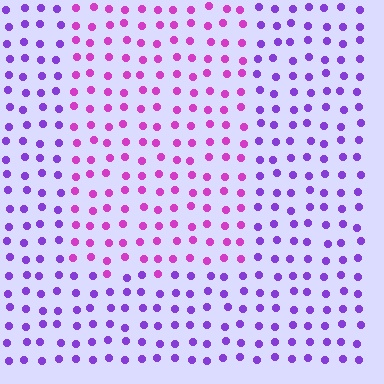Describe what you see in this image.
The image is filled with small purple elements in a uniform arrangement. A rectangle-shaped region is visible where the elements are tinted to a slightly different hue, forming a subtle color boundary.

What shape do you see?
I see a rectangle.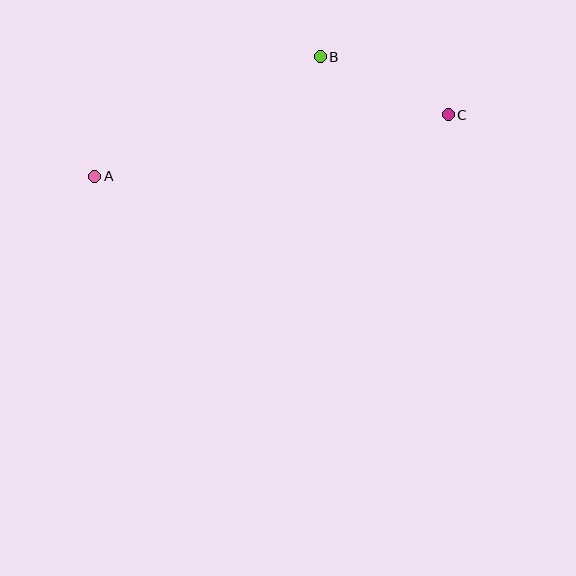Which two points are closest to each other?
Points B and C are closest to each other.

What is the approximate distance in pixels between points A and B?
The distance between A and B is approximately 255 pixels.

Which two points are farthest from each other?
Points A and C are farthest from each other.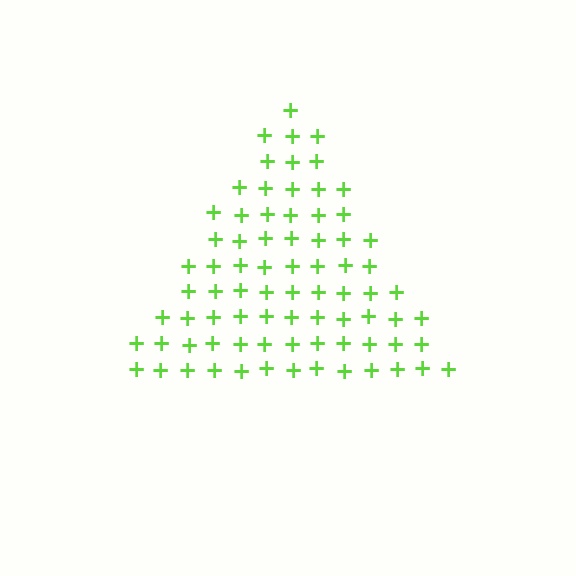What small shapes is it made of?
It is made of small plus signs.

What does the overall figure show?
The overall figure shows a triangle.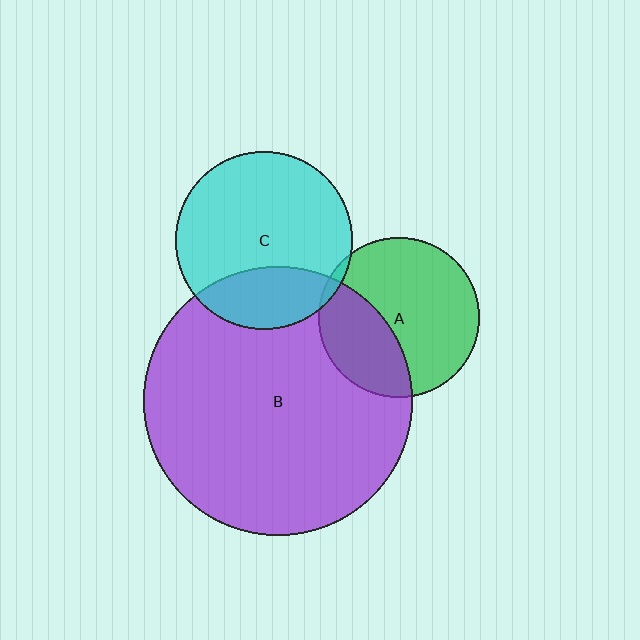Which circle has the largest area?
Circle B (purple).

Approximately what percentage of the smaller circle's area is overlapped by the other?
Approximately 5%.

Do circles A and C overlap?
Yes.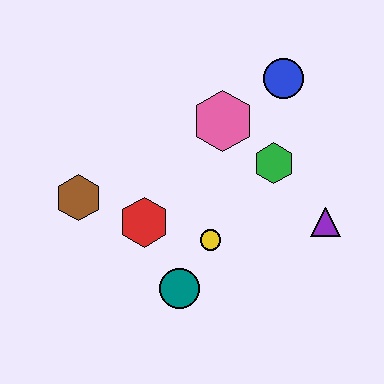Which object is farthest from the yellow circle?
The blue circle is farthest from the yellow circle.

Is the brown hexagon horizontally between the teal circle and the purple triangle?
No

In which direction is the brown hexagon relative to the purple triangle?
The brown hexagon is to the left of the purple triangle.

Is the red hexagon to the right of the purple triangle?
No